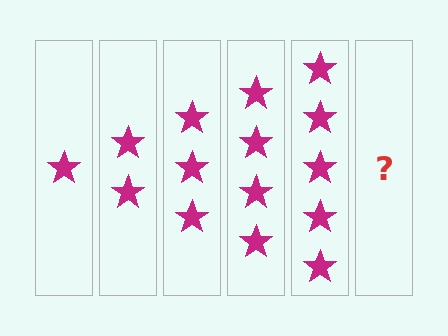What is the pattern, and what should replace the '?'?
The pattern is that each step adds one more star. The '?' should be 6 stars.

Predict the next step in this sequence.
The next step is 6 stars.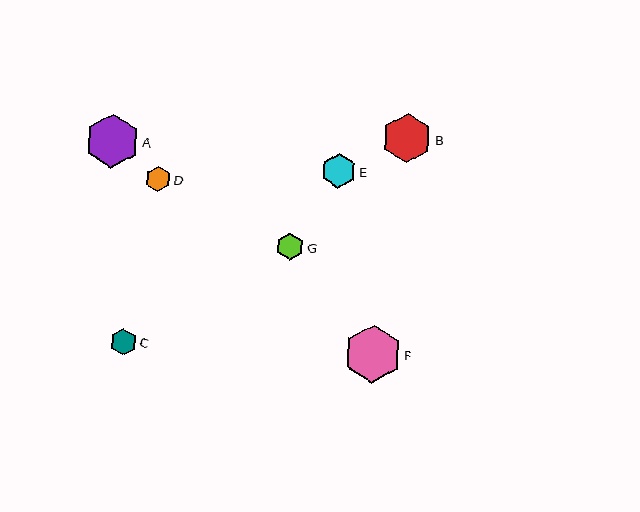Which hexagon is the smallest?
Hexagon D is the smallest with a size of approximately 25 pixels.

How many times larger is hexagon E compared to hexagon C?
Hexagon E is approximately 1.3 times the size of hexagon C.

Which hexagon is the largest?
Hexagon F is the largest with a size of approximately 58 pixels.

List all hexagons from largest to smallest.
From largest to smallest: F, A, B, E, G, C, D.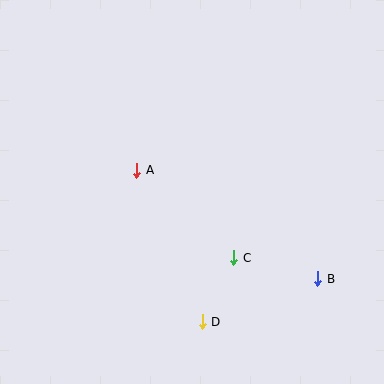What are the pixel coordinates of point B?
Point B is at (318, 279).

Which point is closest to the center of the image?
Point A at (137, 170) is closest to the center.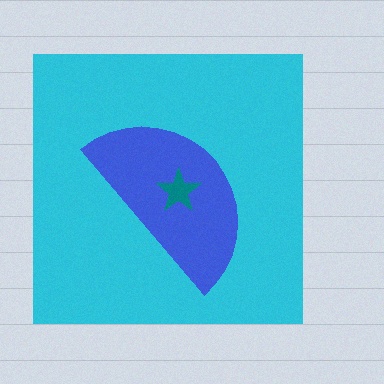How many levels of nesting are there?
3.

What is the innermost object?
The teal star.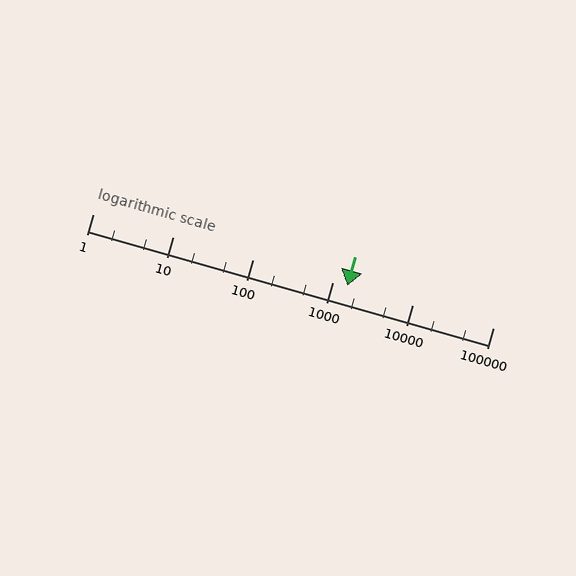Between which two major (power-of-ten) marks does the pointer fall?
The pointer is between 1000 and 10000.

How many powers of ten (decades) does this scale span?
The scale spans 5 decades, from 1 to 100000.